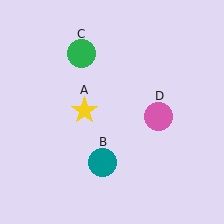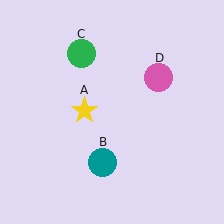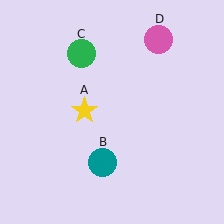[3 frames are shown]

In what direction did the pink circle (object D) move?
The pink circle (object D) moved up.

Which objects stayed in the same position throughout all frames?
Yellow star (object A) and teal circle (object B) and green circle (object C) remained stationary.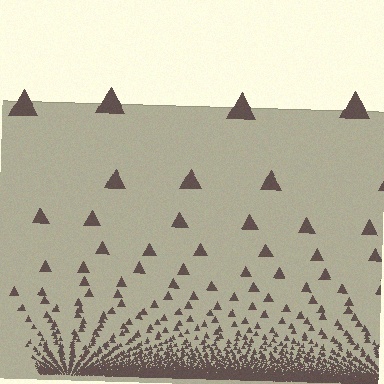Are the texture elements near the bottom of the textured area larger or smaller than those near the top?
Smaller. The gradient is inverted — elements near the bottom are smaller and denser.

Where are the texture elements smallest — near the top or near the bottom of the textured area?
Near the bottom.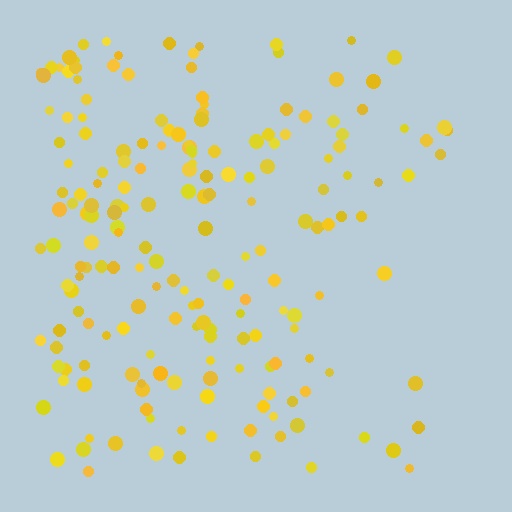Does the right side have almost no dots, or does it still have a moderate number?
Still a moderate number, just noticeably fewer than the left.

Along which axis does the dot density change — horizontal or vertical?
Horizontal.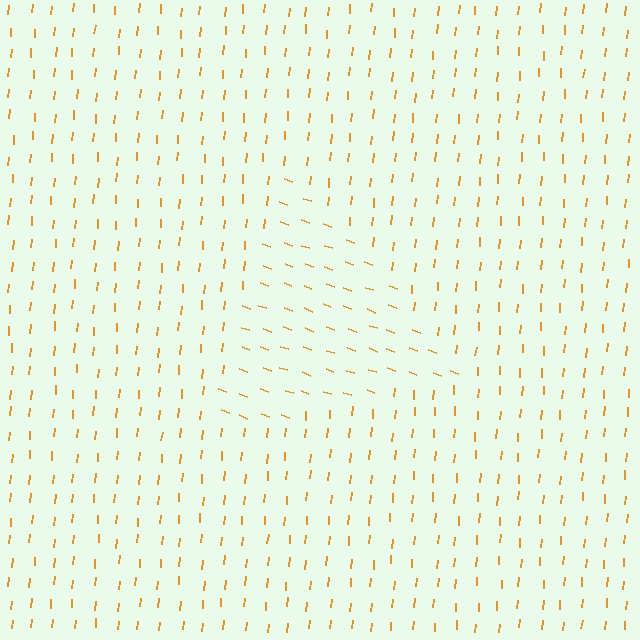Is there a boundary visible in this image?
Yes, there is a texture boundary formed by a change in line orientation.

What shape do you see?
I see a triangle.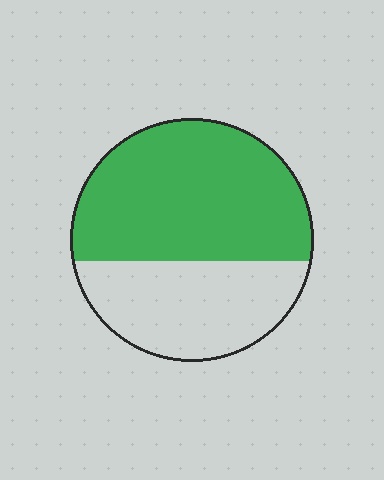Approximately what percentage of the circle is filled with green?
Approximately 60%.